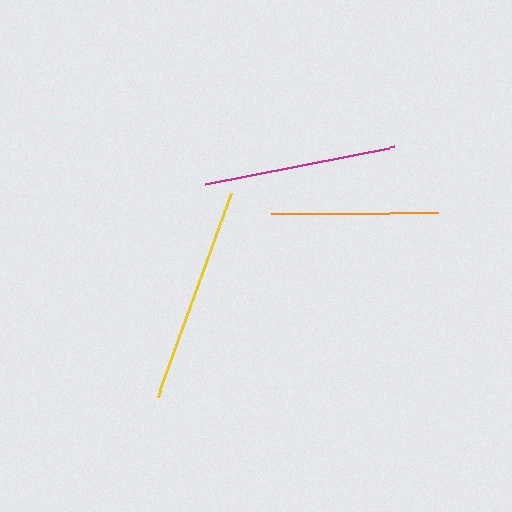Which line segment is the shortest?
The orange line is the shortest at approximately 167 pixels.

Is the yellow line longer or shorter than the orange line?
The yellow line is longer than the orange line.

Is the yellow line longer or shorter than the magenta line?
The yellow line is longer than the magenta line.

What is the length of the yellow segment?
The yellow segment is approximately 217 pixels long.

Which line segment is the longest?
The yellow line is the longest at approximately 217 pixels.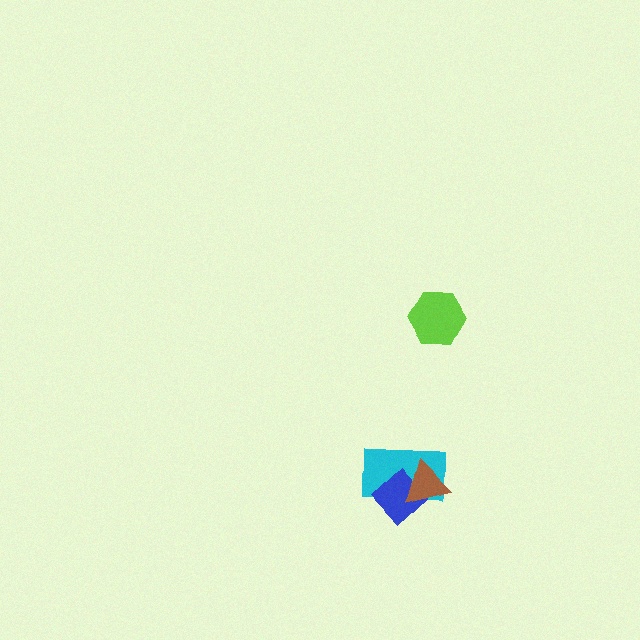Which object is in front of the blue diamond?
The brown triangle is in front of the blue diamond.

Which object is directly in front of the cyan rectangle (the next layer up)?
The blue diamond is directly in front of the cyan rectangle.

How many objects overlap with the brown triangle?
2 objects overlap with the brown triangle.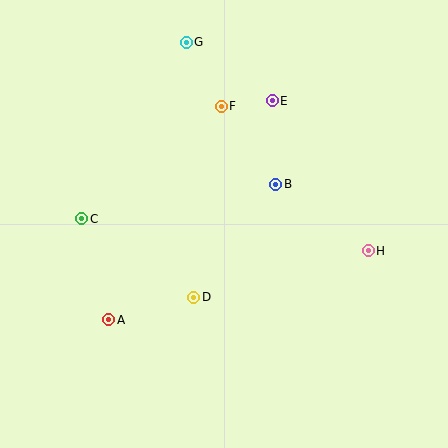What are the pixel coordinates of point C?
Point C is at (82, 219).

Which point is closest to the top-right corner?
Point E is closest to the top-right corner.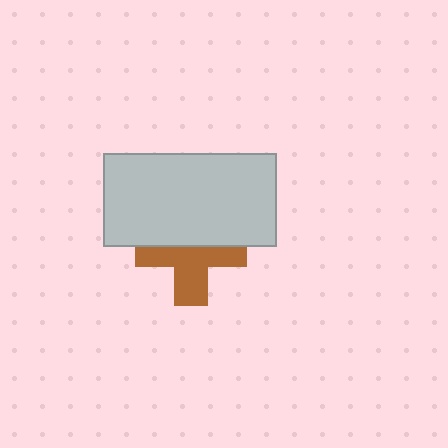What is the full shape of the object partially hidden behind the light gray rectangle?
The partially hidden object is a brown cross.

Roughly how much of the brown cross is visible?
About half of it is visible (roughly 55%).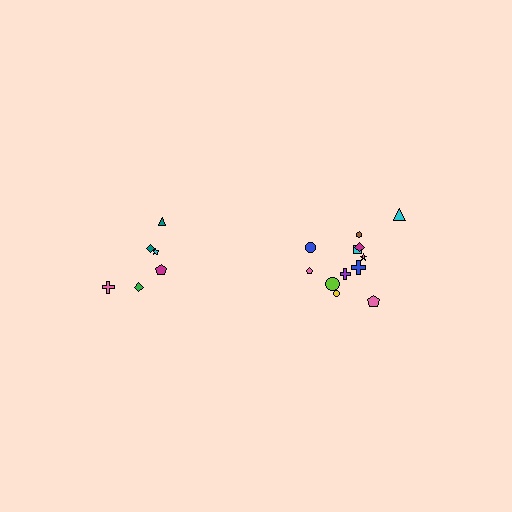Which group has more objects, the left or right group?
The right group.